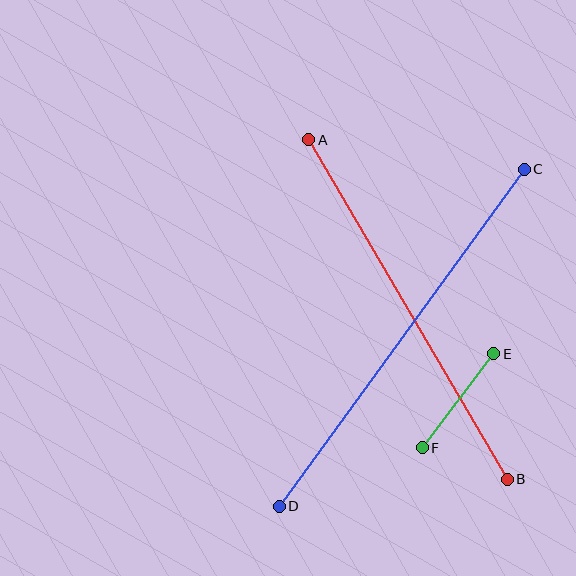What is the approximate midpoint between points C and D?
The midpoint is at approximately (402, 338) pixels.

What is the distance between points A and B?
The distance is approximately 393 pixels.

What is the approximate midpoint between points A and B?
The midpoint is at approximately (408, 309) pixels.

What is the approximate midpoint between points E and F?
The midpoint is at approximately (458, 401) pixels.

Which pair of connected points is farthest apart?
Points C and D are farthest apart.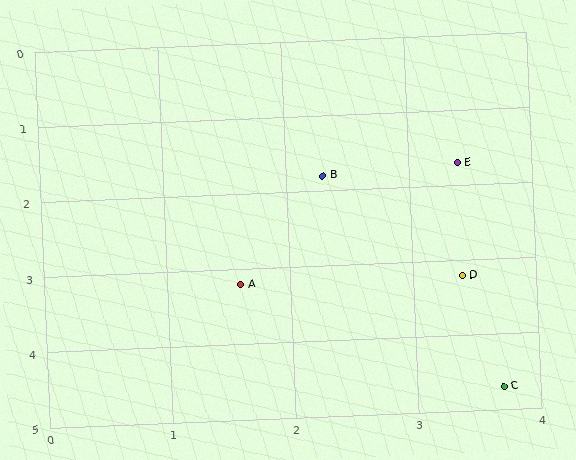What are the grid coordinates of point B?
Point B is at approximately (2.3, 1.8).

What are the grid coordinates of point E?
Point E is at approximately (3.4, 1.7).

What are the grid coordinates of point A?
Point A is at approximately (1.6, 3.2).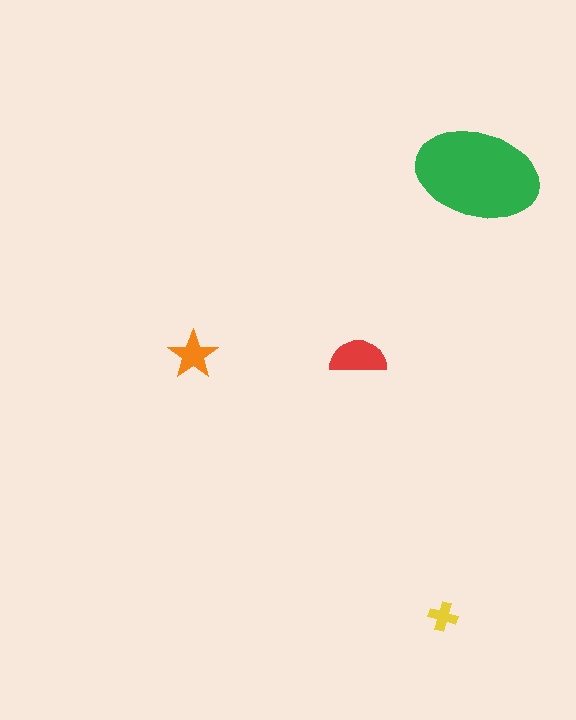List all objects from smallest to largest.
The yellow cross, the orange star, the red semicircle, the green ellipse.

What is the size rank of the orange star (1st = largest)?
3rd.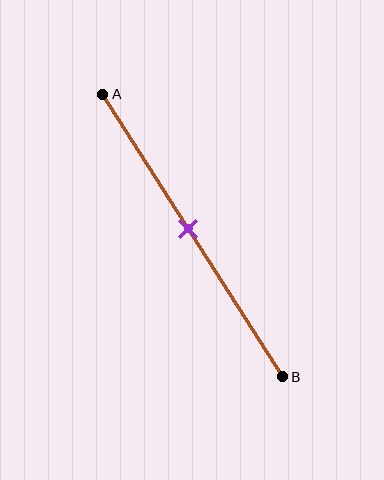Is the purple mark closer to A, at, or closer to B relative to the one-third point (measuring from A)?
The purple mark is closer to point B than the one-third point of segment AB.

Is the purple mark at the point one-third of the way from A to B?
No, the mark is at about 50% from A, not at the 33% one-third point.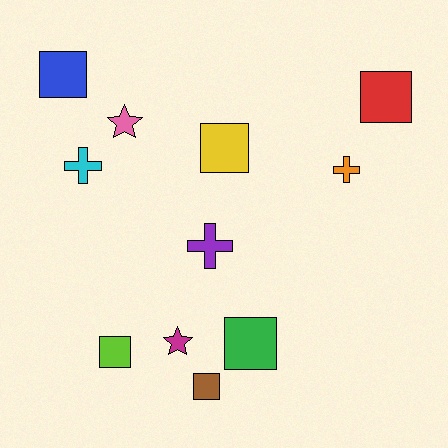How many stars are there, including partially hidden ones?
There are 2 stars.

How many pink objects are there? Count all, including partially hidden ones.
There is 1 pink object.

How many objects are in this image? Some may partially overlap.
There are 11 objects.